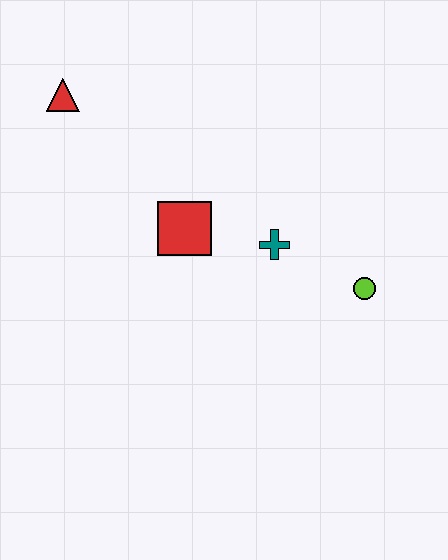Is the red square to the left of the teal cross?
Yes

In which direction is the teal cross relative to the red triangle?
The teal cross is to the right of the red triangle.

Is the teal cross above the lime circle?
Yes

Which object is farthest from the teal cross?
The red triangle is farthest from the teal cross.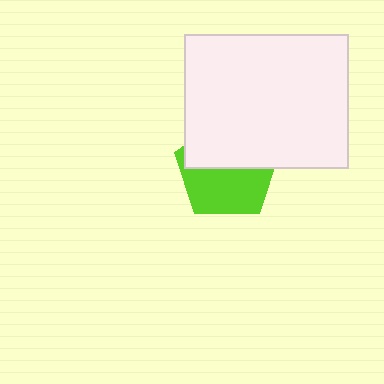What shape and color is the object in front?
The object in front is a white rectangle.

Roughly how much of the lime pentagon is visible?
About half of it is visible (roughly 51%).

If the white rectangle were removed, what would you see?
You would see the complete lime pentagon.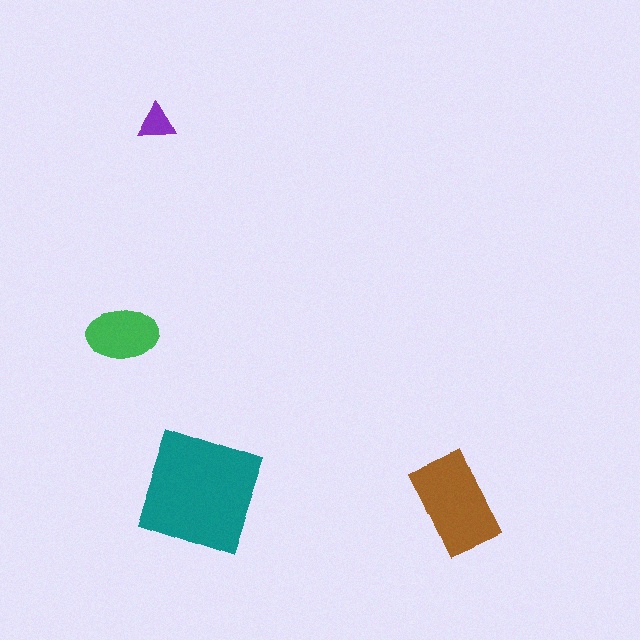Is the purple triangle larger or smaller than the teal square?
Smaller.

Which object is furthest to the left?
The green ellipse is leftmost.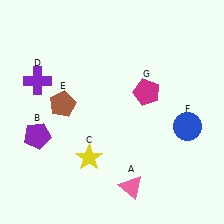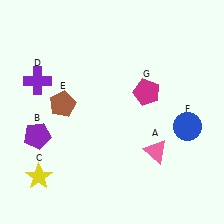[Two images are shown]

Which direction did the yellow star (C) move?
The yellow star (C) moved left.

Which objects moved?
The objects that moved are: the pink triangle (A), the yellow star (C).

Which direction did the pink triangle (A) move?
The pink triangle (A) moved up.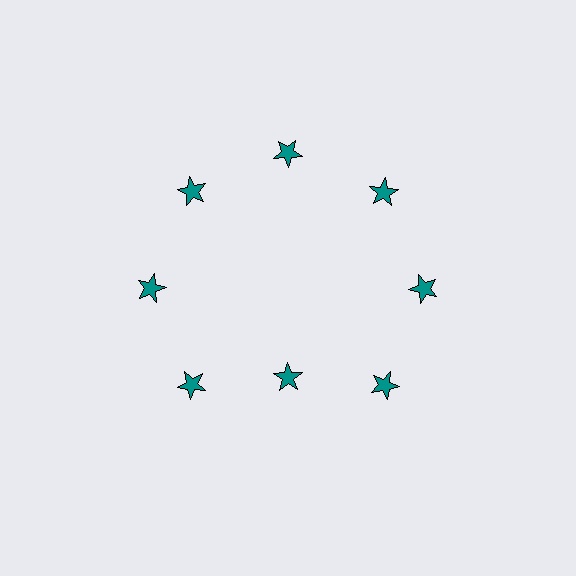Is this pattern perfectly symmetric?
No. The 8 teal stars are arranged in a ring, but one element near the 6 o'clock position is pulled inward toward the center, breaking the 8-fold rotational symmetry.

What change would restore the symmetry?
The symmetry would be restored by moving it outward, back onto the ring so that all 8 stars sit at equal angles and equal distance from the center.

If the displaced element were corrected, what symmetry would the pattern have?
It would have 8-fold rotational symmetry — the pattern would map onto itself every 45 degrees.